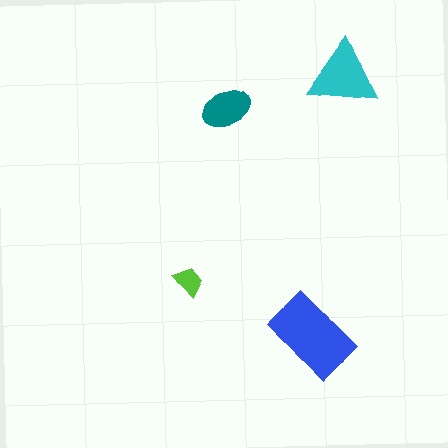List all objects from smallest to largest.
The lime trapezoid, the teal ellipse, the cyan triangle, the blue rectangle.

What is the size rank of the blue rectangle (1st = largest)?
1st.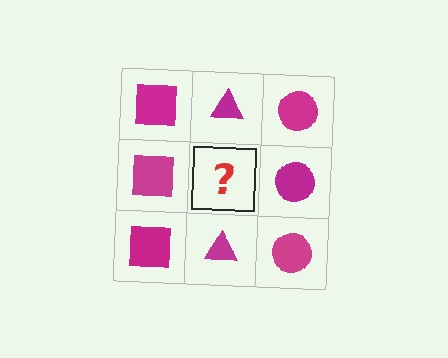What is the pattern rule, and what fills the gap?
The rule is that each column has a consistent shape. The gap should be filled with a magenta triangle.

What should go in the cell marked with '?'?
The missing cell should contain a magenta triangle.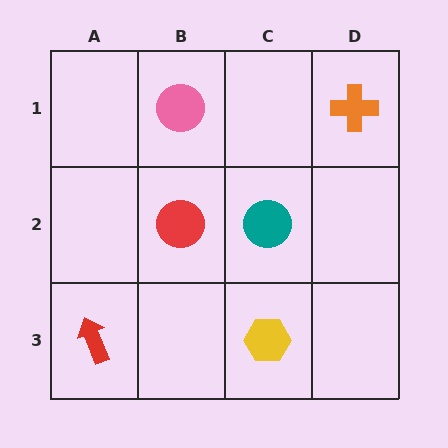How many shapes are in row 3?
2 shapes.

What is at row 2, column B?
A red circle.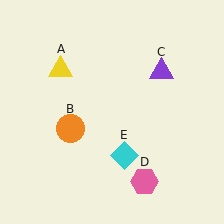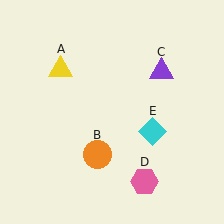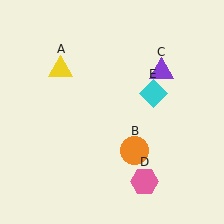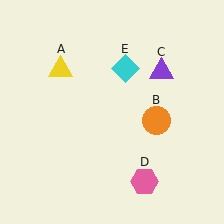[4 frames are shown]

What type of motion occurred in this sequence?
The orange circle (object B), cyan diamond (object E) rotated counterclockwise around the center of the scene.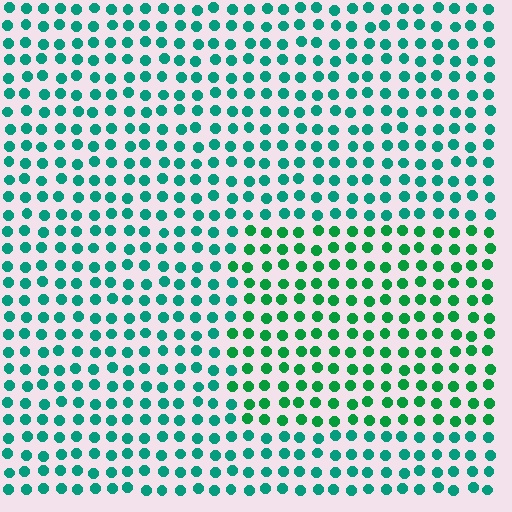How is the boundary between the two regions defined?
The boundary is defined purely by a slight shift in hue (about 28 degrees). Spacing, size, and orientation are identical on both sides.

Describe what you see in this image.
The image is filled with small teal elements in a uniform arrangement. A rectangle-shaped region is visible where the elements are tinted to a slightly different hue, forming a subtle color boundary.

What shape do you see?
I see a rectangle.